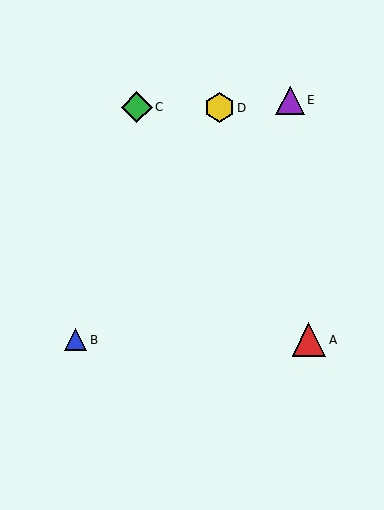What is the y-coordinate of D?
Object D is at y≈108.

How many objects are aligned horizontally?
2 objects (A, B) are aligned horizontally.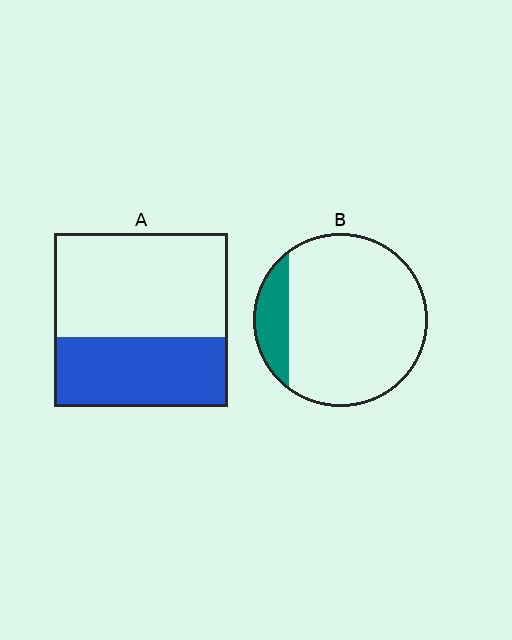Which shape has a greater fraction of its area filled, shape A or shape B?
Shape A.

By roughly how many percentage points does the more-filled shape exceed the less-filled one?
By roughly 25 percentage points (A over B).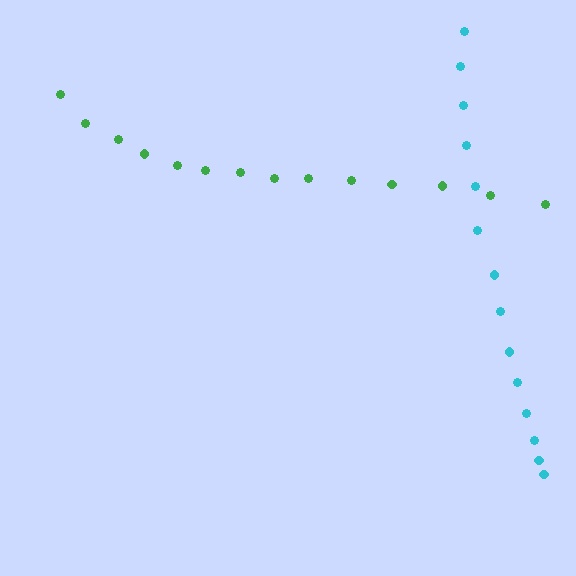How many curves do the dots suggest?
There are 2 distinct paths.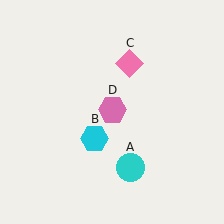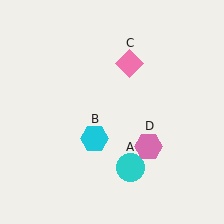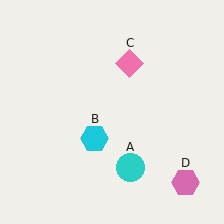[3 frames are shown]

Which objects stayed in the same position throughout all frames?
Cyan circle (object A) and cyan hexagon (object B) and pink diamond (object C) remained stationary.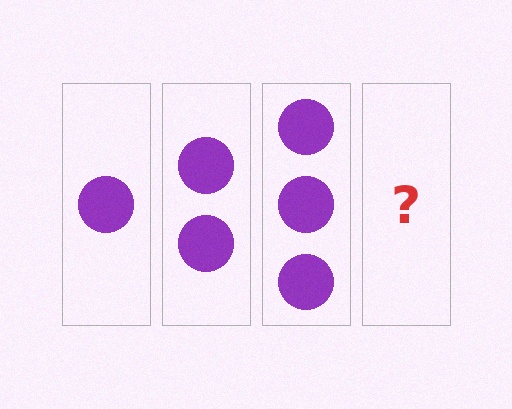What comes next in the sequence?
The next element should be 4 circles.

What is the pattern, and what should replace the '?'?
The pattern is that each step adds one more circle. The '?' should be 4 circles.